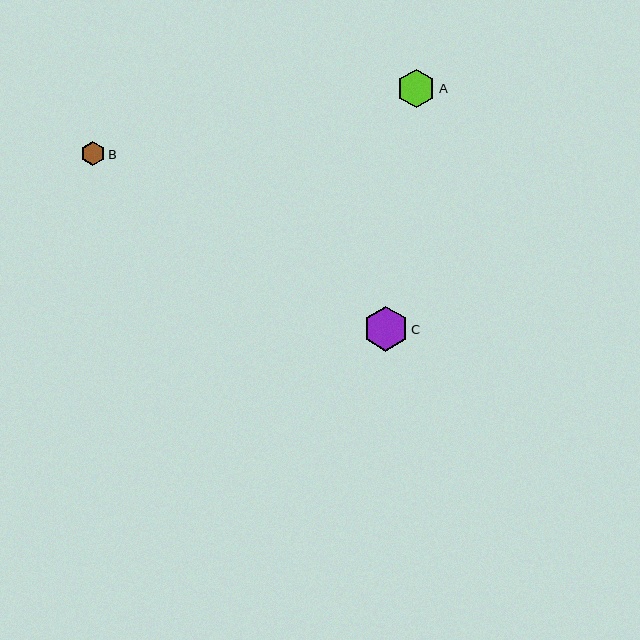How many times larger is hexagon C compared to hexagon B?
Hexagon C is approximately 1.8 times the size of hexagon B.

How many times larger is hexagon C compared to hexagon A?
Hexagon C is approximately 1.2 times the size of hexagon A.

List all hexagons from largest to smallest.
From largest to smallest: C, A, B.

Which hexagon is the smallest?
Hexagon B is the smallest with a size of approximately 25 pixels.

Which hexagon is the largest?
Hexagon C is the largest with a size of approximately 45 pixels.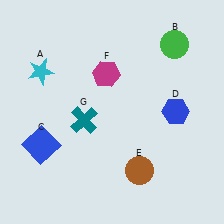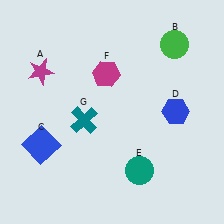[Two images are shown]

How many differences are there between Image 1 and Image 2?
There are 2 differences between the two images.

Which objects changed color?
A changed from cyan to magenta. E changed from brown to teal.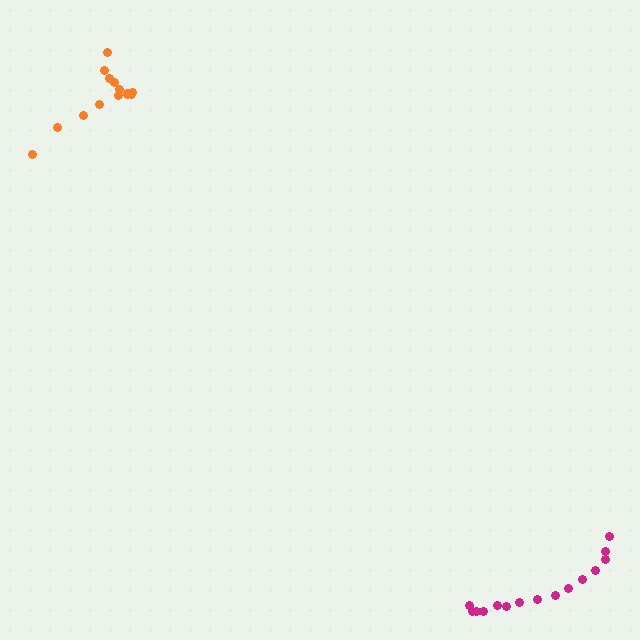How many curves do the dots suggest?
There are 2 distinct paths.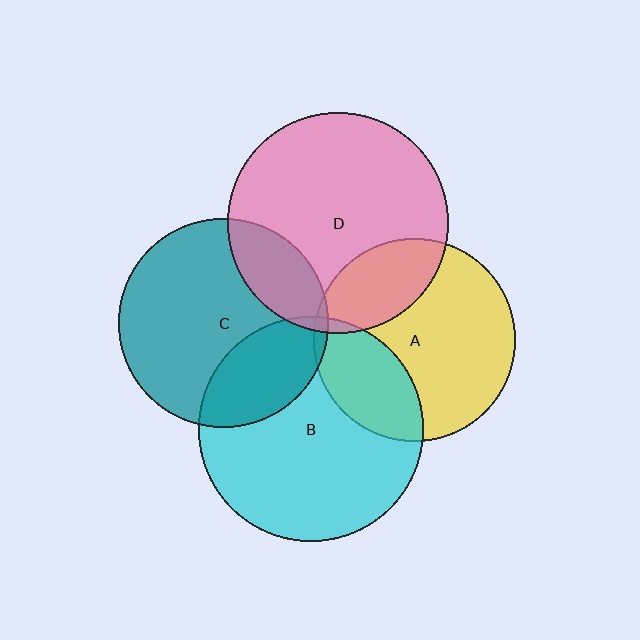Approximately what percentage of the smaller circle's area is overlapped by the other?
Approximately 25%.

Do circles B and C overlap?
Yes.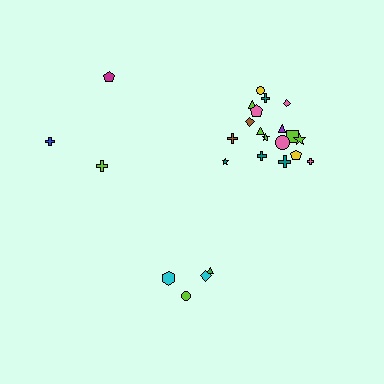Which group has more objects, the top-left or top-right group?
The top-right group.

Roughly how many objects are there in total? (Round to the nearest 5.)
Roughly 25 objects in total.